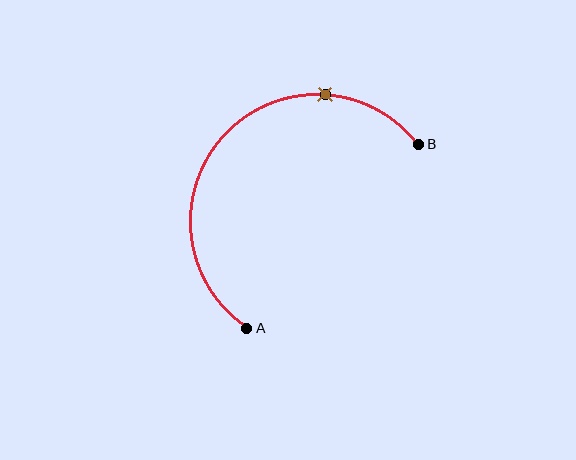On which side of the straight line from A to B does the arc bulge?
The arc bulges above and to the left of the straight line connecting A and B.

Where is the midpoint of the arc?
The arc midpoint is the point on the curve farthest from the straight line joining A and B. It sits above and to the left of that line.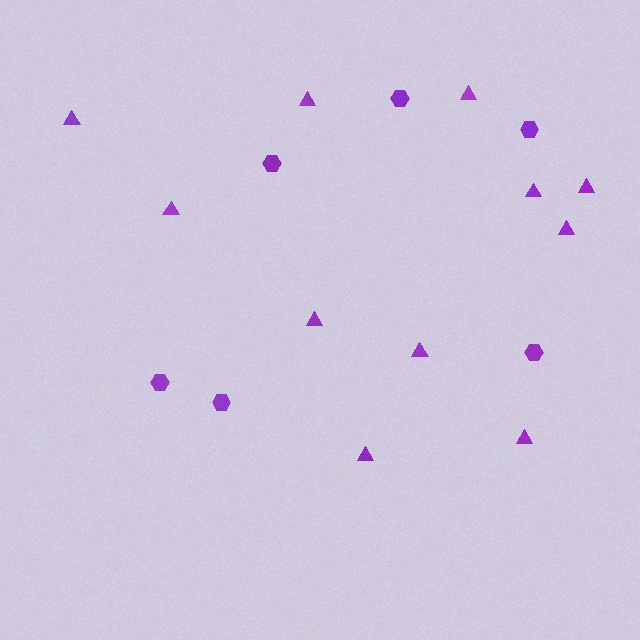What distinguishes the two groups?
There are 2 groups: one group of hexagons (6) and one group of triangles (11).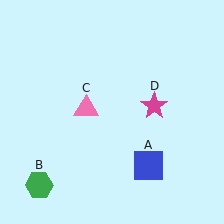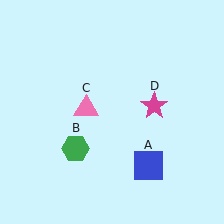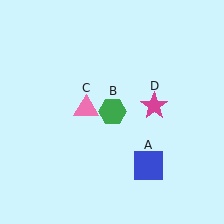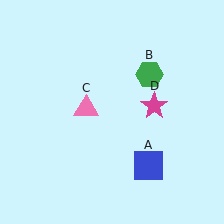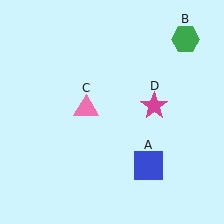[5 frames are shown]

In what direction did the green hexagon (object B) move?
The green hexagon (object B) moved up and to the right.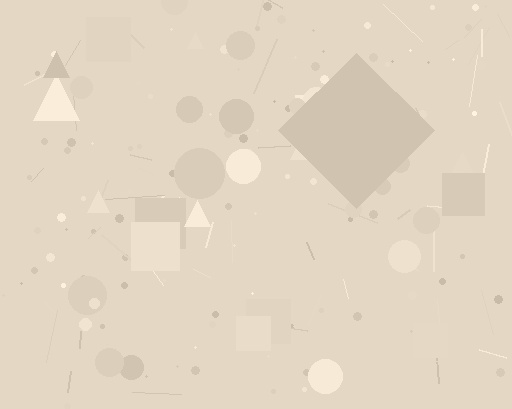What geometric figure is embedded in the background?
A diamond is embedded in the background.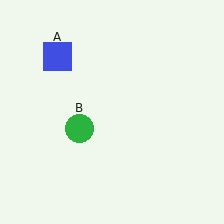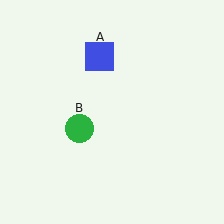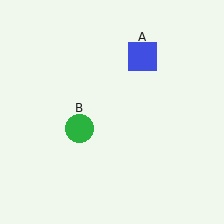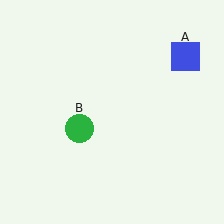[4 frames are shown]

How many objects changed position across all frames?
1 object changed position: blue square (object A).